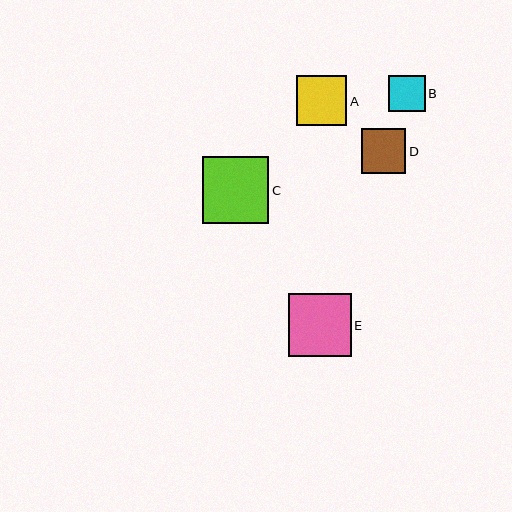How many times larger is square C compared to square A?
Square C is approximately 1.3 times the size of square A.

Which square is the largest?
Square C is the largest with a size of approximately 67 pixels.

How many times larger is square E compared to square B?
Square E is approximately 1.7 times the size of square B.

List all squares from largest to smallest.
From largest to smallest: C, E, A, D, B.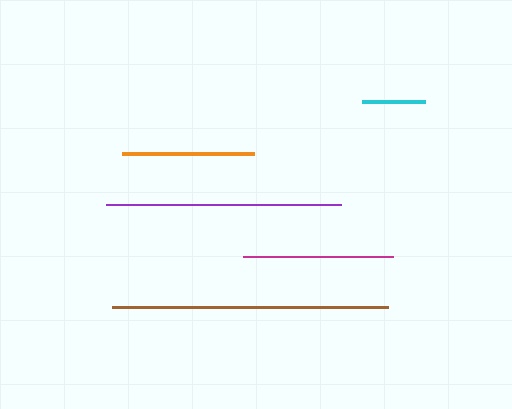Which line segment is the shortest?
The cyan line is the shortest at approximately 63 pixels.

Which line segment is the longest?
The brown line is the longest at approximately 276 pixels.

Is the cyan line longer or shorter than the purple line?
The purple line is longer than the cyan line.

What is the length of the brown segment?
The brown segment is approximately 276 pixels long.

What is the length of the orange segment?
The orange segment is approximately 133 pixels long.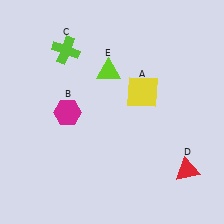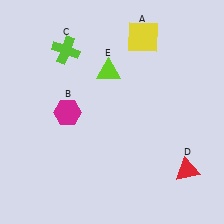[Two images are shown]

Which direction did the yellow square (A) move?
The yellow square (A) moved up.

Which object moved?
The yellow square (A) moved up.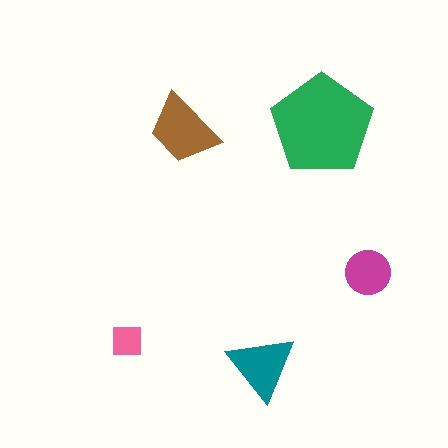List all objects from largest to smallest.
The green pentagon, the brown trapezoid, the teal triangle, the magenta circle, the pink square.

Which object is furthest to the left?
The pink square is leftmost.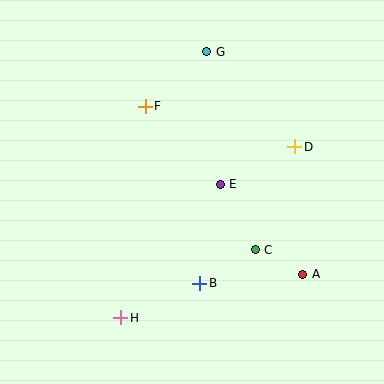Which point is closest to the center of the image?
Point E at (220, 184) is closest to the center.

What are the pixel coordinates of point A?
Point A is at (303, 274).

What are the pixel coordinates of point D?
Point D is at (295, 147).